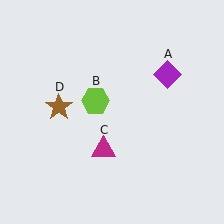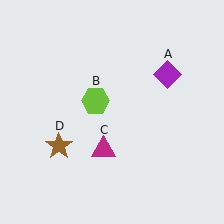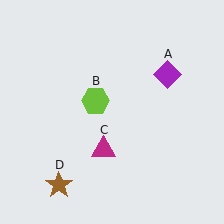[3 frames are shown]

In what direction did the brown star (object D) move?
The brown star (object D) moved down.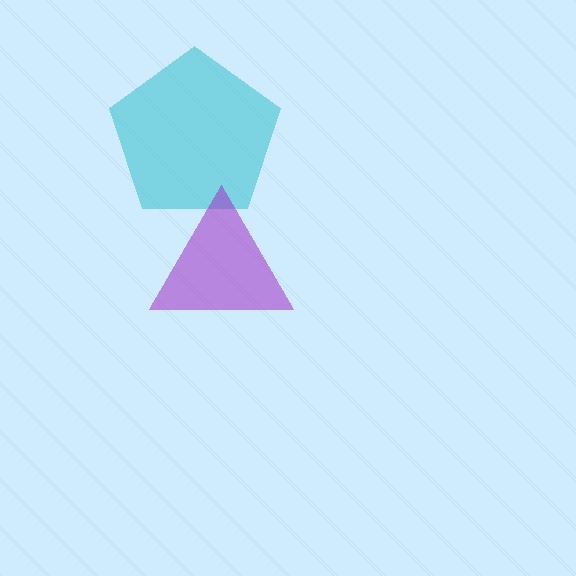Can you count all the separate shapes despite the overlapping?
Yes, there are 2 separate shapes.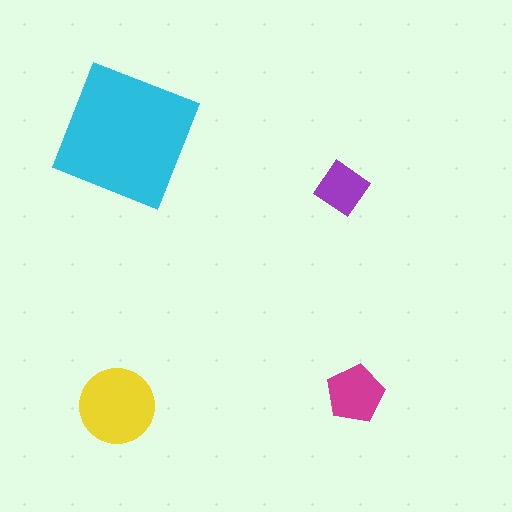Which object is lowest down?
The yellow circle is bottommost.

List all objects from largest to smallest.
The cyan square, the yellow circle, the magenta pentagon, the purple diamond.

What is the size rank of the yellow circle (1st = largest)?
2nd.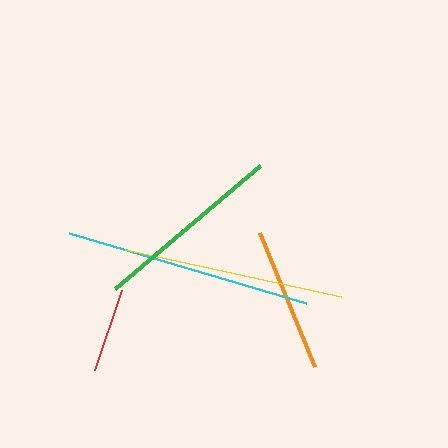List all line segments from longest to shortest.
From longest to shortest: cyan, yellow, green, orange, red.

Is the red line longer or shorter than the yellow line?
The yellow line is longer than the red line.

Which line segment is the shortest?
The red line is the shortest at approximately 85 pixels.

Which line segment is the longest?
The cyan line is the longest at approximately 246 pixels.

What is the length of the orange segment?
The orange segment is approximately 145 pixels long.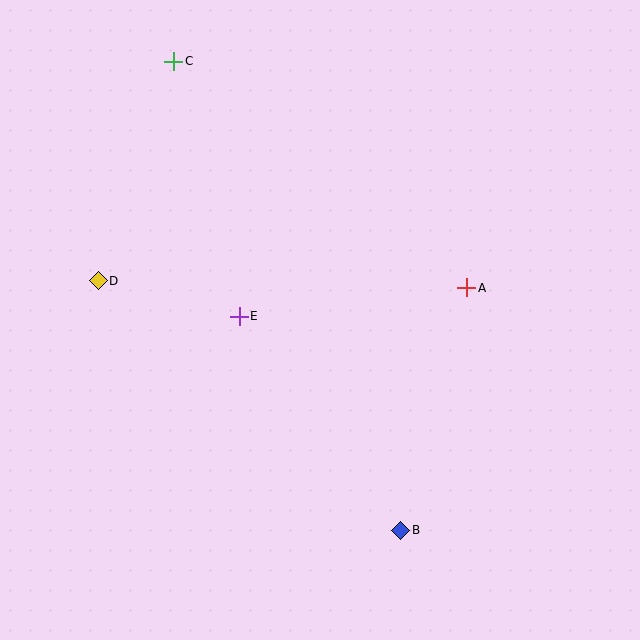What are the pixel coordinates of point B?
Point B is at (401, 530).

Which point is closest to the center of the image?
Point E at (239, 316) is closest to the center.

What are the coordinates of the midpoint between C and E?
The midpoint between C and E is at (207, 189).